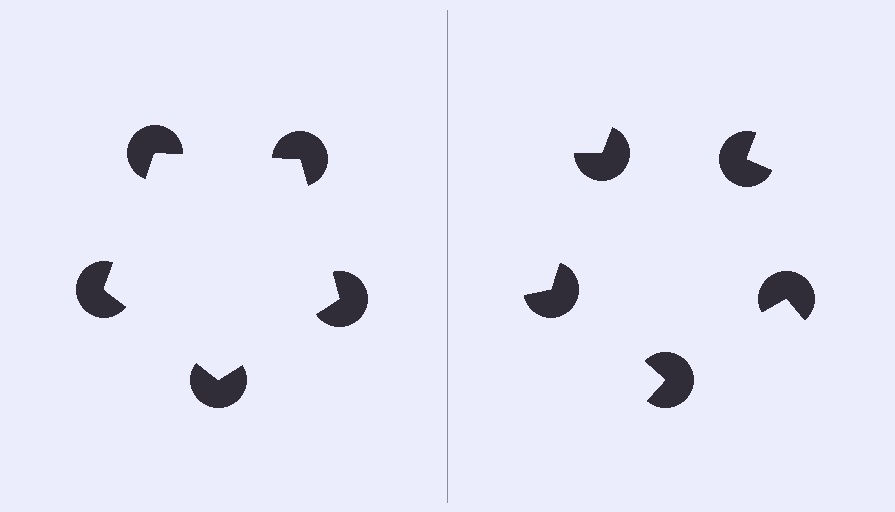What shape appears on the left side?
An illusory pentagon.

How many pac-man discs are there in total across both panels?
10 — 5 on each side.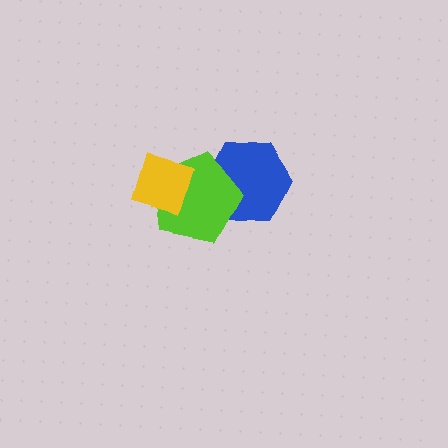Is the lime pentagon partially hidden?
Yes, it is partially covered by another shape.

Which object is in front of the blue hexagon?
The lime pentagon is in front of the blue hexagon.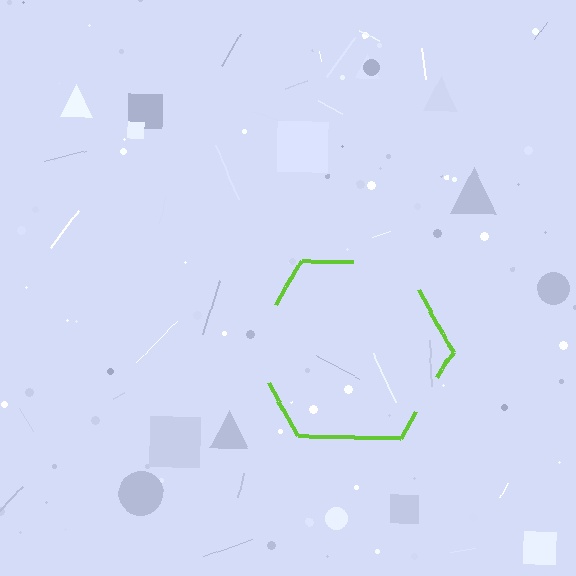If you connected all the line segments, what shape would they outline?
They would outline a hexagon.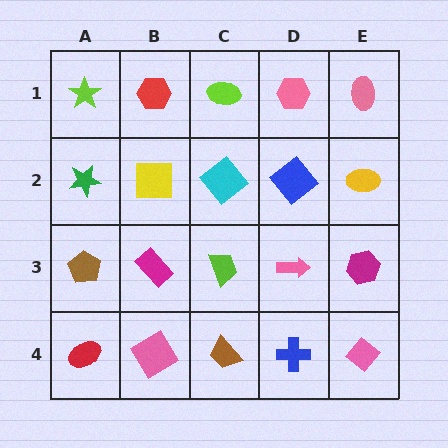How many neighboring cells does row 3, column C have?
4.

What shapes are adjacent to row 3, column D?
A blue diamond (row 2, column D), a blue cross (row 4, column D), a lime trapezoid (row 3, column C), a magenta hexagon (row 3, column E).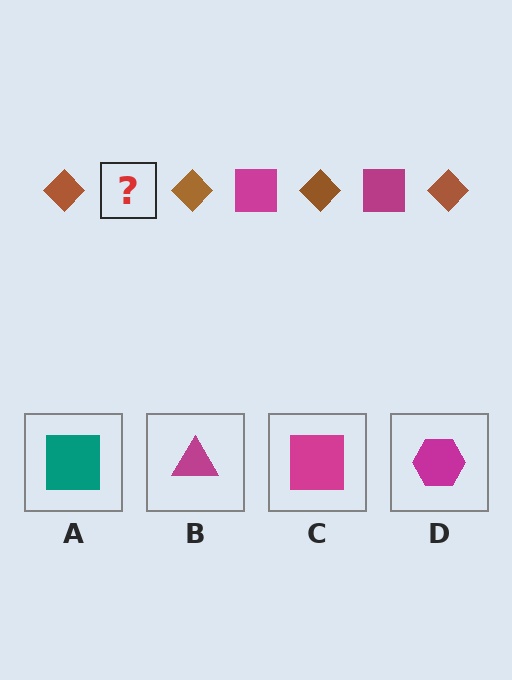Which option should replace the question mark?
Option C.